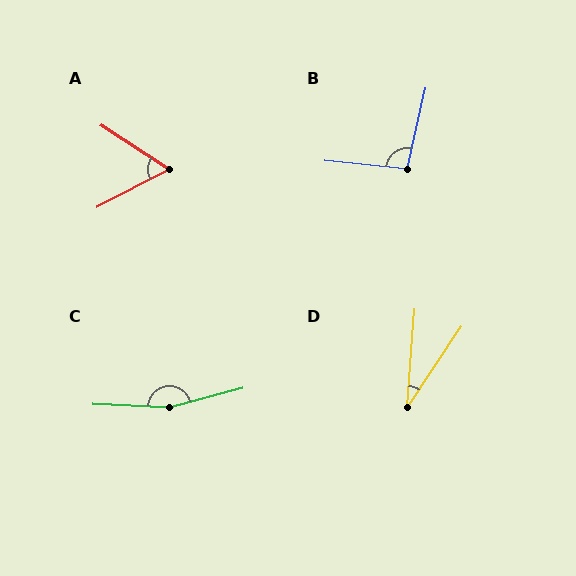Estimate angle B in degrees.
Approximately 97 degrees.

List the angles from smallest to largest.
D (29°), A (61°), B (97°), C (162°).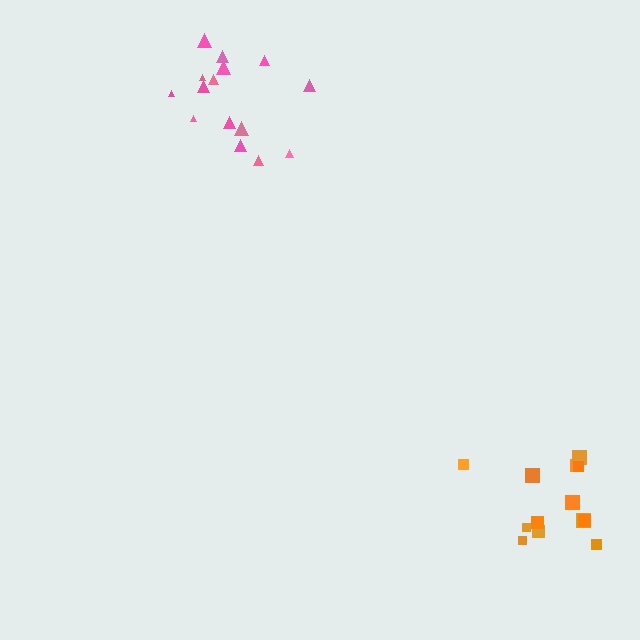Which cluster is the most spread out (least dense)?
Pink.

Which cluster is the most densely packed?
Orange.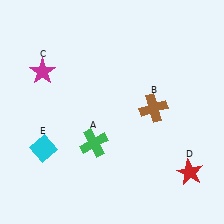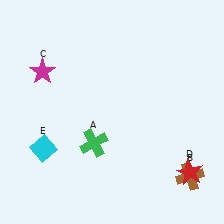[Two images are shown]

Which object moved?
The brown cross (B) moved down.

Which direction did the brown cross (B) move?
The brown cross (B) moved down.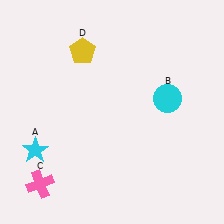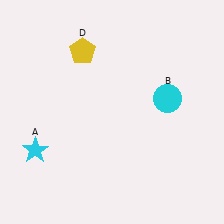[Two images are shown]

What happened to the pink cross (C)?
The pink cross (C) was removed in Image 2. It was in the bottom-left area of Image 1.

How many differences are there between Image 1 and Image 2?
There is 1 difference between the two images.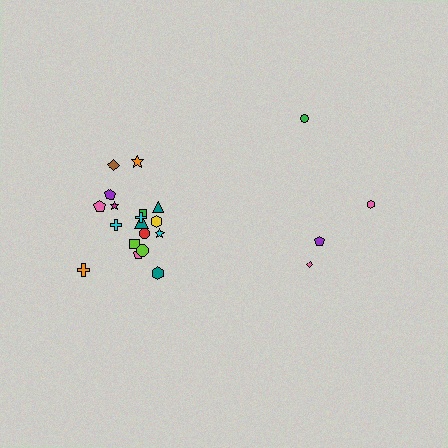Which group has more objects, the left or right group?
The left group.